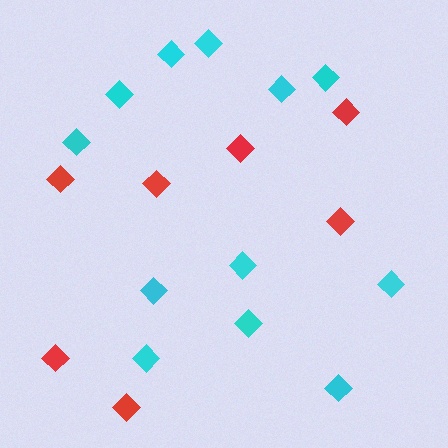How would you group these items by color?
There are 2 groups: one group of cyan diamonds (12) and one group of red diamonds (7).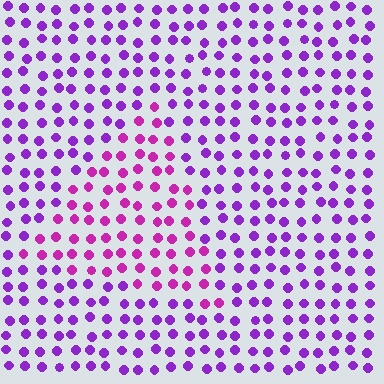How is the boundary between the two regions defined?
The boundary is defined purely by a slight shift in hue (about 31 degrees). Spacing, size, and orientation are identical on both sides.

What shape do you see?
I see a triangle.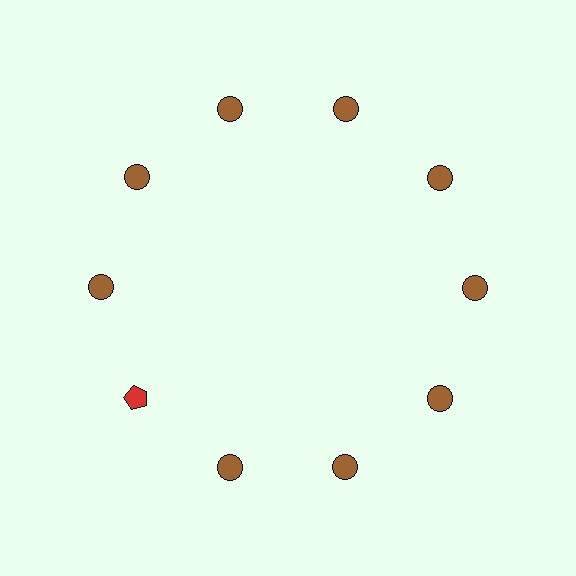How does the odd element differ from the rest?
It differs in both color (red instead of brown) and shape (pentagon instead of circle).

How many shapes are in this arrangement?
There are 10 shapes arranged in a ring pattern.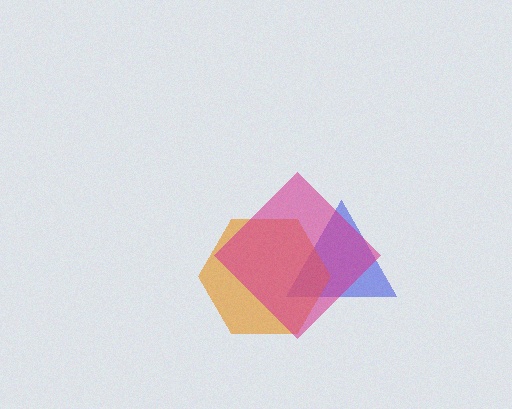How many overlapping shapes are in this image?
There are 3 overlapping shapes in the image.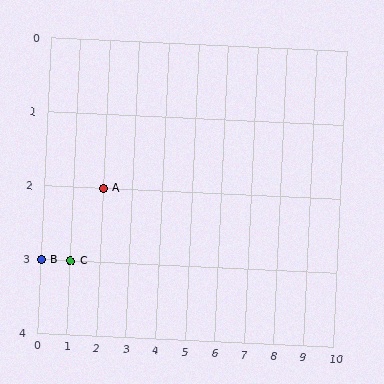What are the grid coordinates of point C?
Point C is at grid coordinates (1, 3).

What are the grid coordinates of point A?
Point A is at grid coordinates (2, 2).